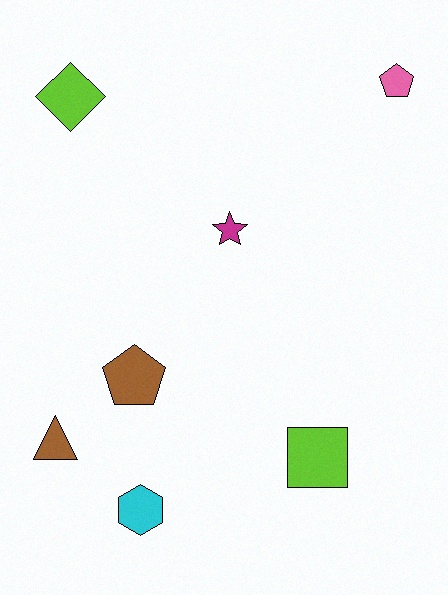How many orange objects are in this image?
There are no orange objects.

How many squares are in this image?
There is 1 square.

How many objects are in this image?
There are 7 objects.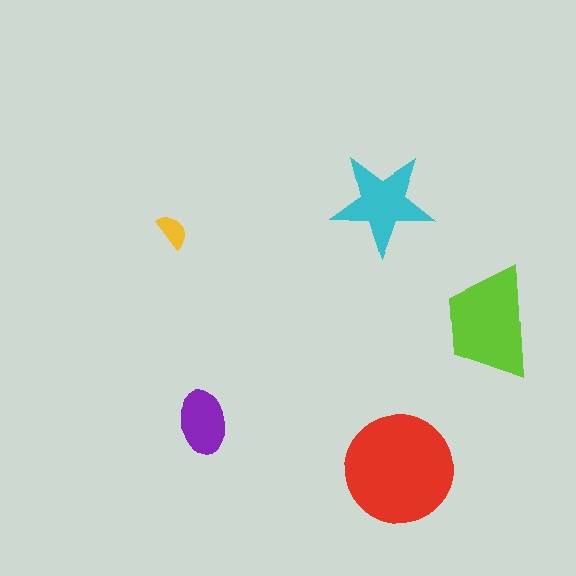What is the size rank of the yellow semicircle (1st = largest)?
5th.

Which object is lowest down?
The red circle is bottommost.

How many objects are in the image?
There are 5 objects in the image.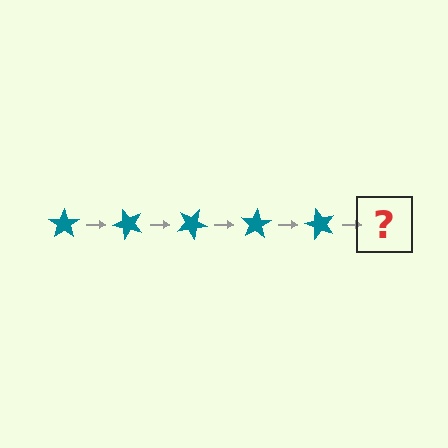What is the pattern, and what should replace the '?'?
The pattern is that the star rotates 50 degrees each step. The '?' should be a teal star rotated 250 degrees.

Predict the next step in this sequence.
The next step is a teal star rotated 250 degrees.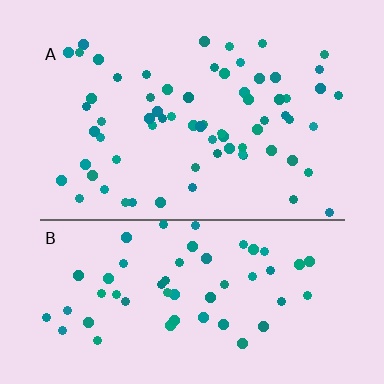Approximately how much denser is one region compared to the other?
Approximately 1.2× — region A over region B.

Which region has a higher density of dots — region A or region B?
A (the top).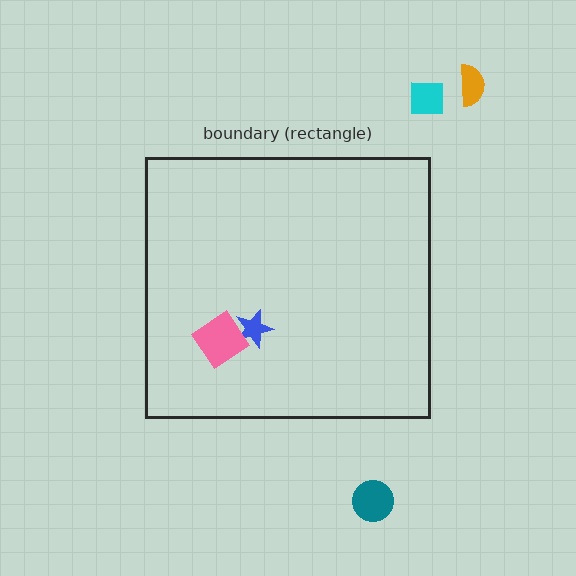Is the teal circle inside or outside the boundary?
Outside.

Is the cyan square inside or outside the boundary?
Outside.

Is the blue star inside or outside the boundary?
Inside.